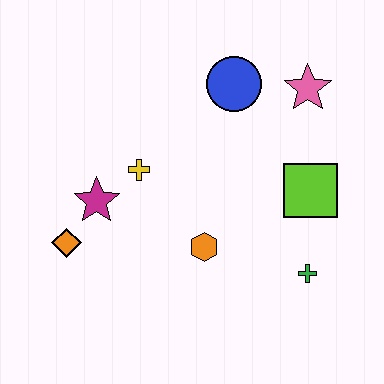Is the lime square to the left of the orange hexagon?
No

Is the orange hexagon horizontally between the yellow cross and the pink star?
Yes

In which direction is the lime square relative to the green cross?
The lime square is above the green cross.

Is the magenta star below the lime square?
Yes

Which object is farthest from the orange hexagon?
The pink star is farthest from the orange hexagon.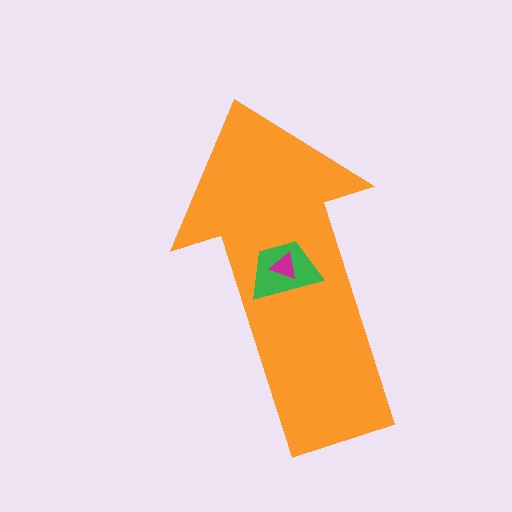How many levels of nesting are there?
3.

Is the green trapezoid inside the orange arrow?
Yes.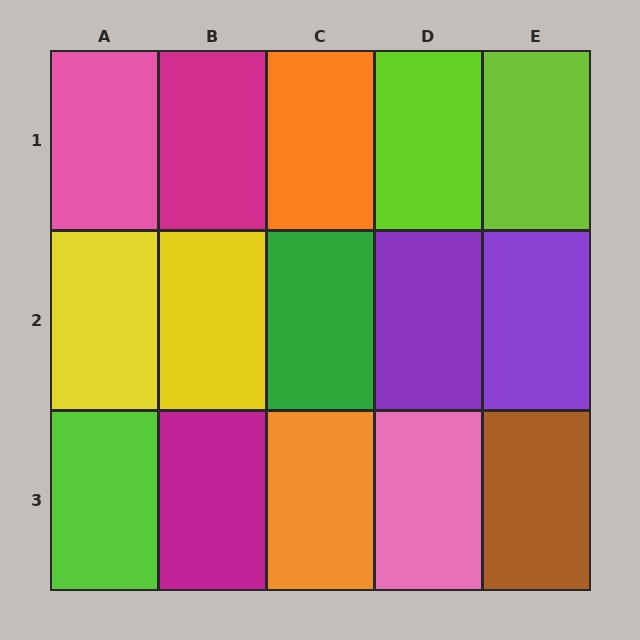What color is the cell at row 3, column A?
Lime.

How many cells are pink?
2 cells are pink.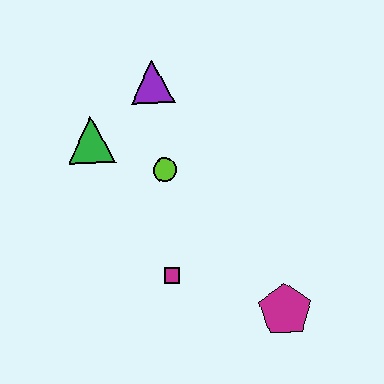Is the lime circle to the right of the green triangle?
Yes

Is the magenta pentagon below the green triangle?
Yes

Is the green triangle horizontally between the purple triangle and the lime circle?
No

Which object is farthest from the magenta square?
The purple triangle is farthest from the magenta square.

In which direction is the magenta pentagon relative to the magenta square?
The magenta pentagon is to the right of the magenta square.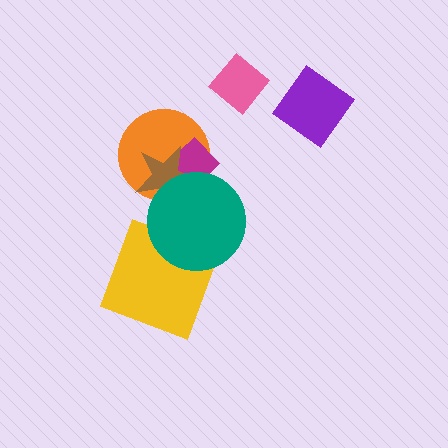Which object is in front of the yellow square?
The teal circle is in front of the yellow square.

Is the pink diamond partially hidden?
No, no other shape covers it.